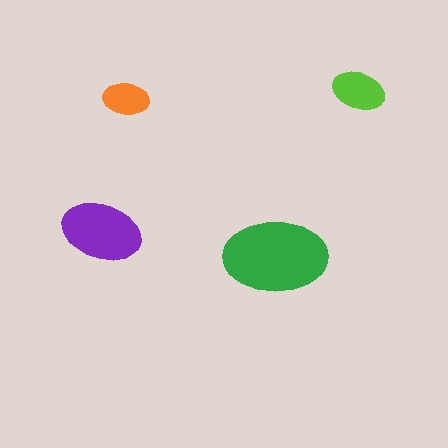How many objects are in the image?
There are 4 objects in the image.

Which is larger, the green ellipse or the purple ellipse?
The green one.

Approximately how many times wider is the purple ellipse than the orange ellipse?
About 1.5 times wider.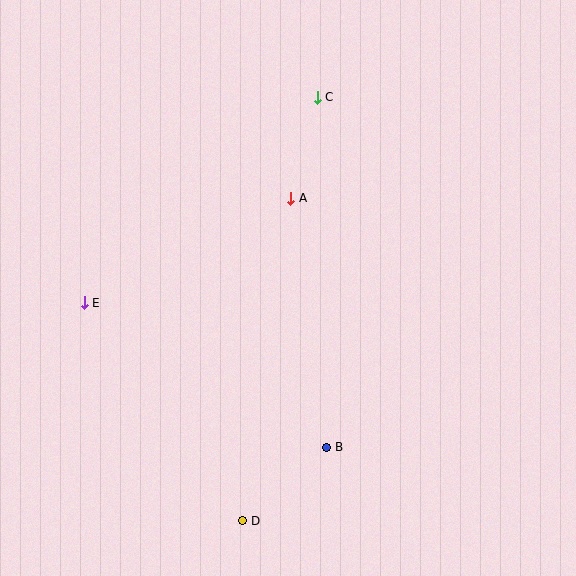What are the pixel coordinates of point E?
Point E is at (84, 303).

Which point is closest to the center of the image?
Point A at (291, 198) is closest to the center.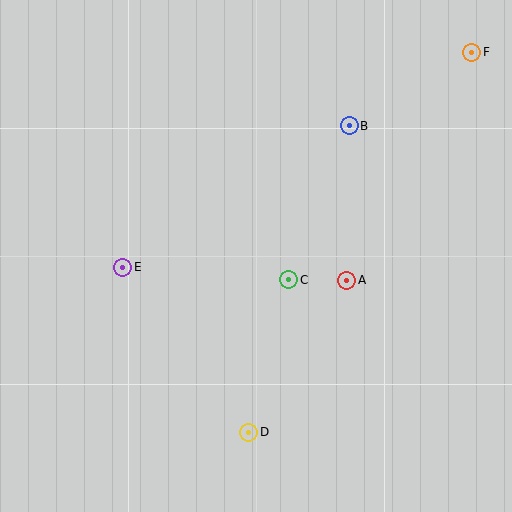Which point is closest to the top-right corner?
Point F is closest to the top-right corner.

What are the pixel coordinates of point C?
Point C is at (289, 280).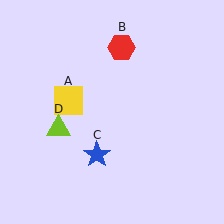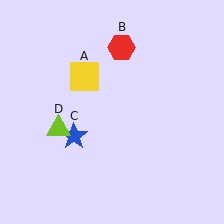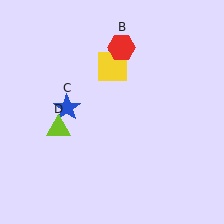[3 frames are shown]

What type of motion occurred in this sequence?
The yellow square (object A), blue star (object C) rotated clockwise around the center of the scene.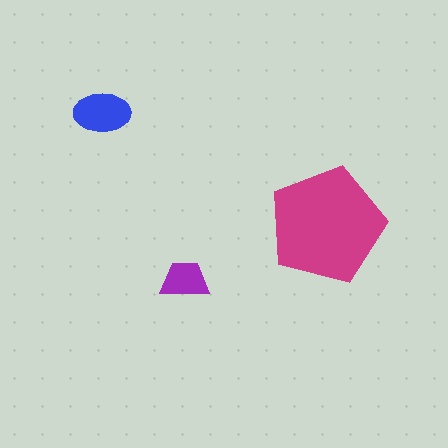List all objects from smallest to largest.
The purple trapezoid, the blue ellipse, the magenta pentagon.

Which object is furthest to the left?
The blue ellipse is leftmost.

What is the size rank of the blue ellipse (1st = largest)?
2nd.